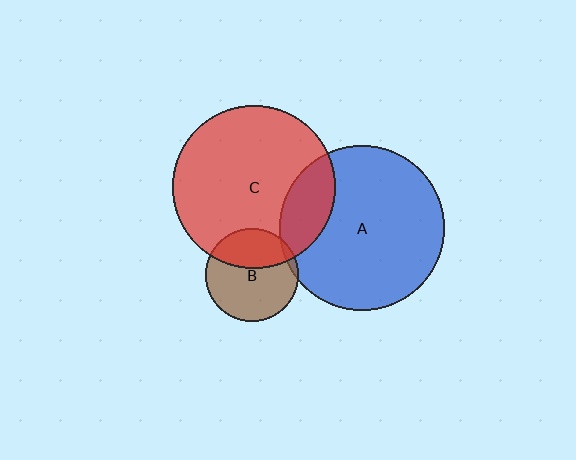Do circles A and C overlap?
Yes.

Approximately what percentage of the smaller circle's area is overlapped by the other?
Approximately 20%.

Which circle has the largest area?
Circle A (blue).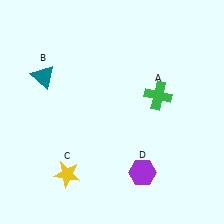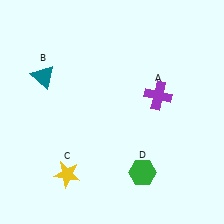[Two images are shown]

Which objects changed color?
A changed from green to purple. D changed from purple to green.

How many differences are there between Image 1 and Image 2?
There are 2 differences between the two images.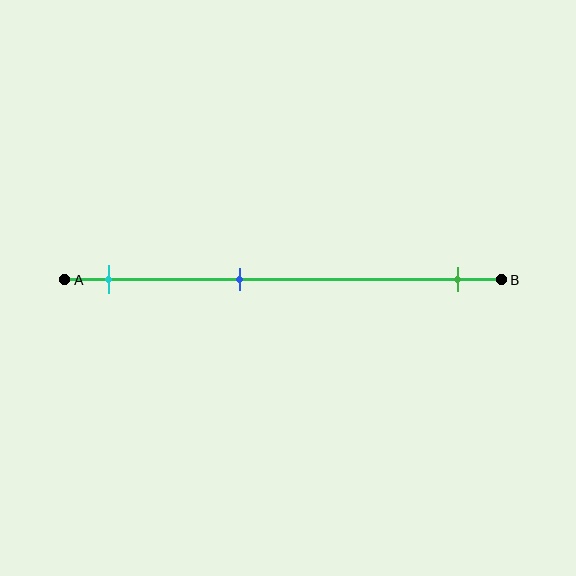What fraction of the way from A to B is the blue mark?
The blue mark is approximately 40% (0.4) of the way from A to B.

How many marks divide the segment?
There are 3 marks dividing the segment.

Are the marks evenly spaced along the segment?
No, the marks are not evenly spaced.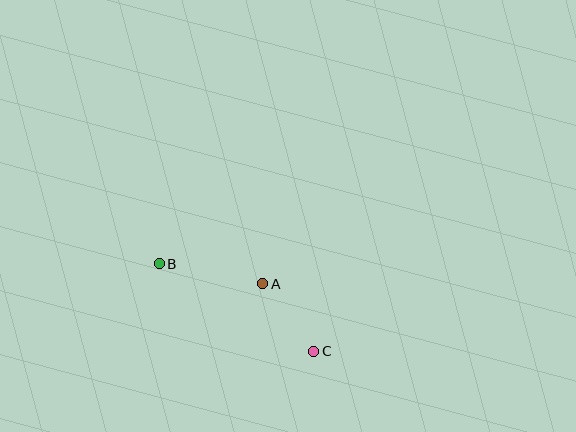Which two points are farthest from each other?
Points B and C are farthest from each other.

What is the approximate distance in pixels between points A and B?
The distance between A and B is approximately 105 pixels.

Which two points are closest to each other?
Points A and C are closest to each other.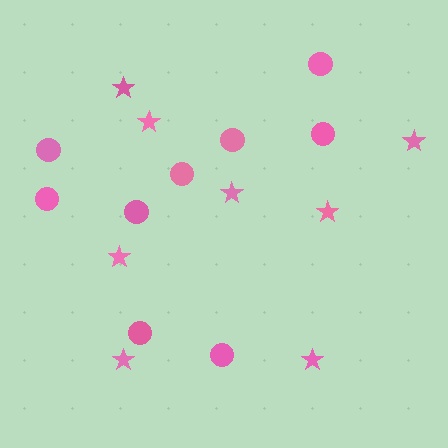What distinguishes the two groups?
There are 2 groups: one group of stars (8) and one group of circles (9).